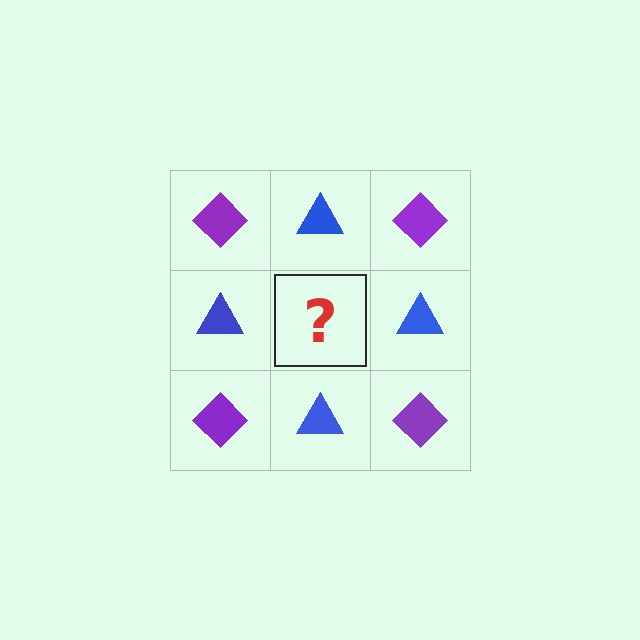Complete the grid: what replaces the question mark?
The question mark should be replaced with a purple diamond.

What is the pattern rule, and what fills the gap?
The rule is that it alternates purple diamond and blue triangle in a checkerboard pattern. The gap should be filled with a purple diamond.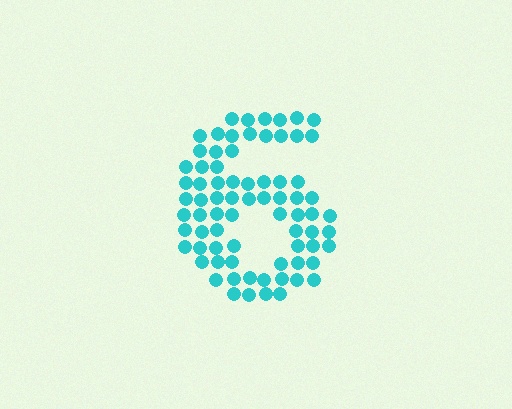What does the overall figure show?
The overall figure shows the digit 6.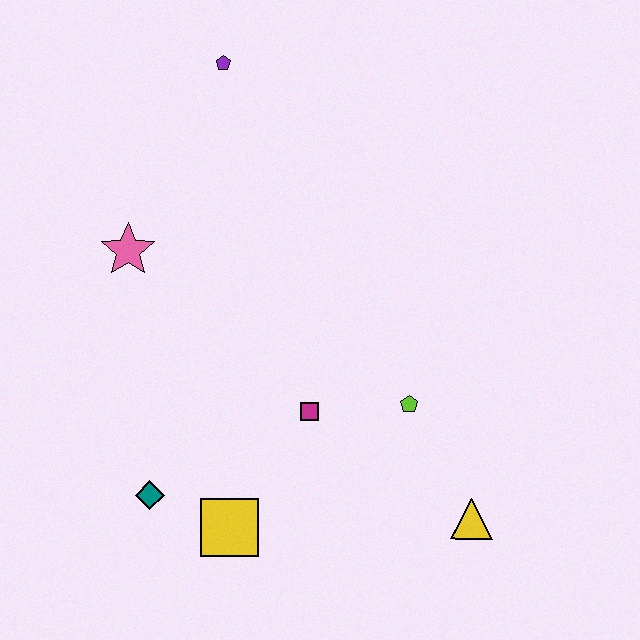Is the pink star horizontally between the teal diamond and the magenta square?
No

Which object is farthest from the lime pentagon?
The purple pentagon is farthest from the lime pentagon.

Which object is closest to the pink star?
The purple pentagon is closest to the pink star.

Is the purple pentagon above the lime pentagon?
Yes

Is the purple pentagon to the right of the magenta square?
No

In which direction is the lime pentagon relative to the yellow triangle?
The lime pentagon is above the yellow triangle.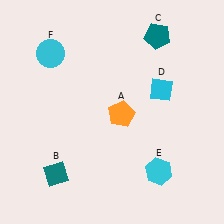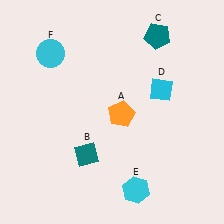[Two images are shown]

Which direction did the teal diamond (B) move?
The teal diamond (B) moved right.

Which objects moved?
The objects that moved are: the teal diamond (B), the cyan hexagon (E).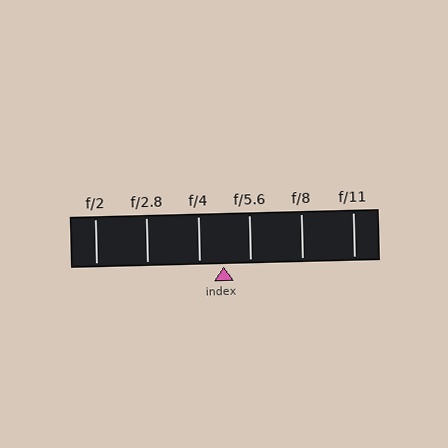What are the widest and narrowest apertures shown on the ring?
The widest aperture shown is f/2 and the narrowest is f/11.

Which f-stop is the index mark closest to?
The index mark is closest to f/4.